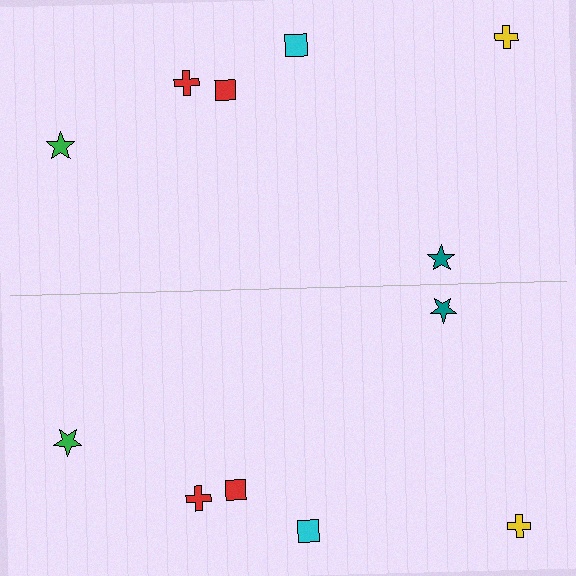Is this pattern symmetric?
Yes, this pattern has bilateral (reflection) symmetry.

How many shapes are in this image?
There are 12 shapes in this image.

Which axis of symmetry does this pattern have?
The pattern has a horizontal axis of symmetry running through the center of the image.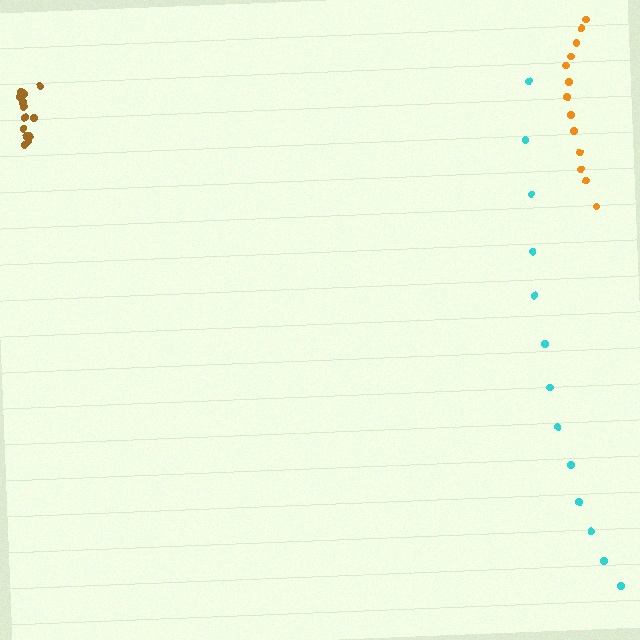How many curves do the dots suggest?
There are 3 distinct paths.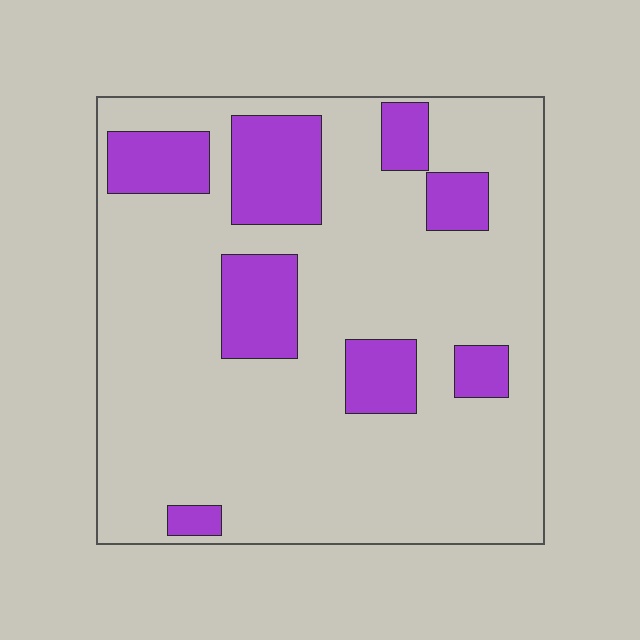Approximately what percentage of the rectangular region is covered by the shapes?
Approximately 20%.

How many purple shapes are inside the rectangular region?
8.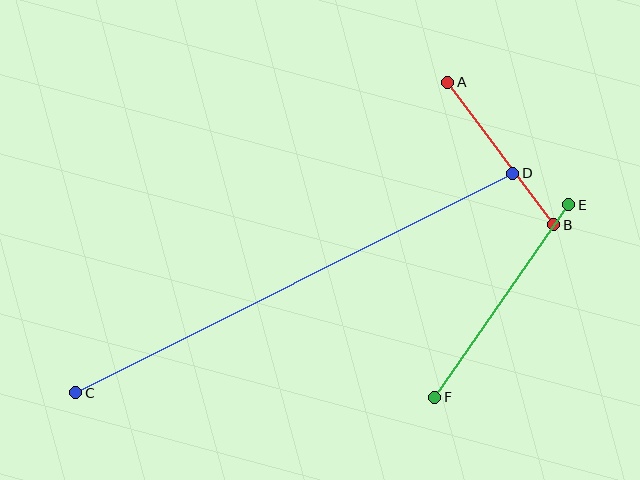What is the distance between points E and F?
The distance is approximately 235 pixels.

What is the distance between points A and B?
The distance is approximately 178 pixels.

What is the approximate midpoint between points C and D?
The midpoint is at approximately (294, 283) pixels.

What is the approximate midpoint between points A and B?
The midpoint is at approximately (501, 154) pixels.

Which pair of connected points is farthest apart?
Points C and D are farthest apart.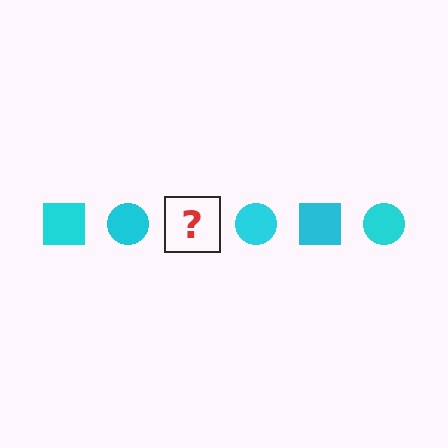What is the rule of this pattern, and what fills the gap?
The rule is that the pattern cycles through square, circle shapes in cyan. The gap should be filled with a cyan square.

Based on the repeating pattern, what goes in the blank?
The blank should be a cyan square.